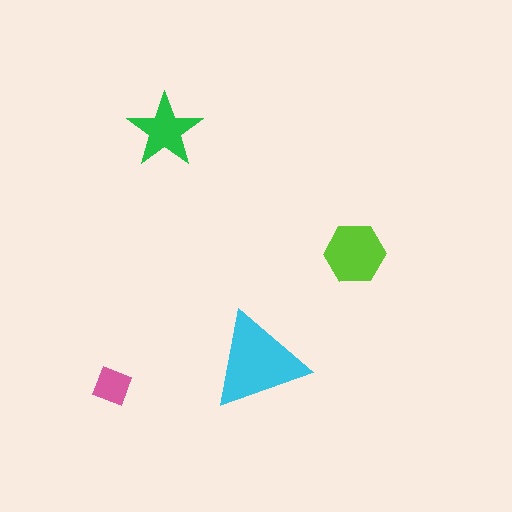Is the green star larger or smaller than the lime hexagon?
Smaller.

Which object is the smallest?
The pink square.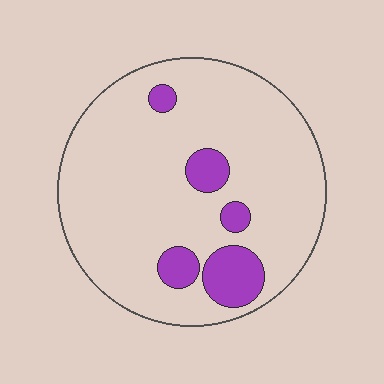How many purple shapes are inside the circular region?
5.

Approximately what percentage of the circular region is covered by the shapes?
Approximately 15%.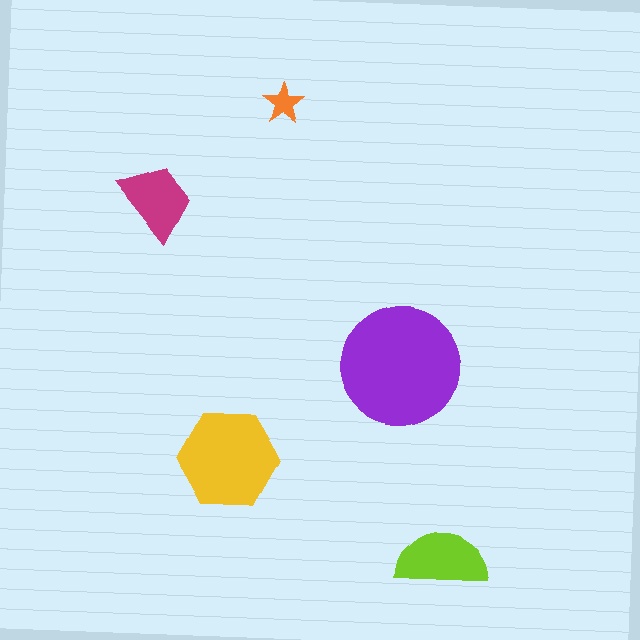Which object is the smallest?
The orange star.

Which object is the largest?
The purple circle.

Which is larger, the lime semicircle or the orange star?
The lime semicircle.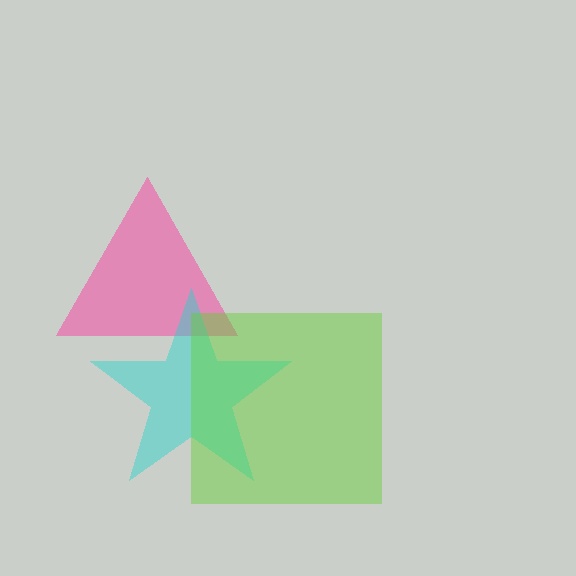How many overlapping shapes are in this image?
There are 3 overlapping shapes in the image.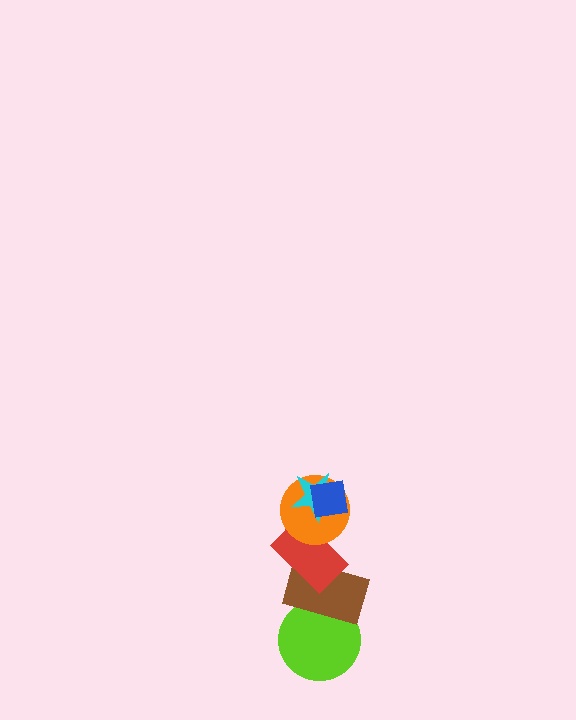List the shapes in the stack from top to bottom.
From top to bottom: the blue square, the cyan star, the orange circle, the red rectangle, the brown rectangle, the lime circle.